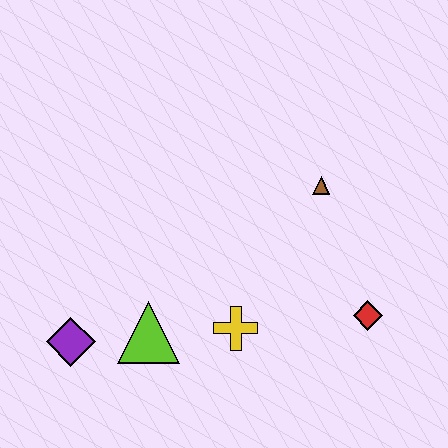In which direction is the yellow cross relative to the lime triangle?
The yellow cross is to the right of the lime triangle.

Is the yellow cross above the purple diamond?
Yes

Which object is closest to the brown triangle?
The red diamond is closest to the brown triangle.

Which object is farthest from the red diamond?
The purple diamond is farthest from the red diamond.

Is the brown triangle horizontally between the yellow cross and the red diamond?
Yes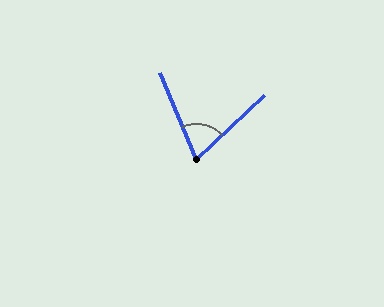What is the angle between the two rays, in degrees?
Approximately 70 degrees.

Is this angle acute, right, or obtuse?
It is acute.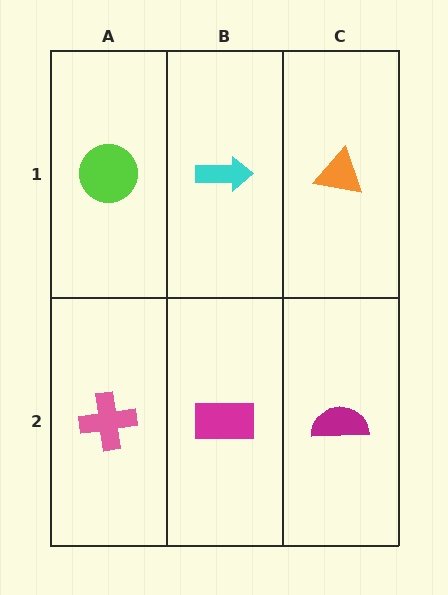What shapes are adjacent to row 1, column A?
A pink cross (row 2, column A), a cyan arrow (row 1, column B).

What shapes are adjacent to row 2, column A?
A lime circle (row 1, column A), a magenta rectangle (row 2, column B).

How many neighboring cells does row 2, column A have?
2.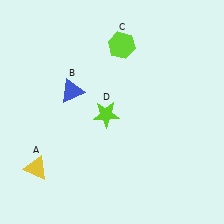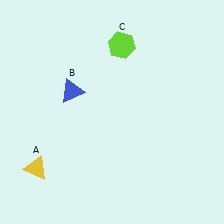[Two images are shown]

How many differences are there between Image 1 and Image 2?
There is 1 difference between the two images.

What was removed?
The lime star (D) was removed in Image 2.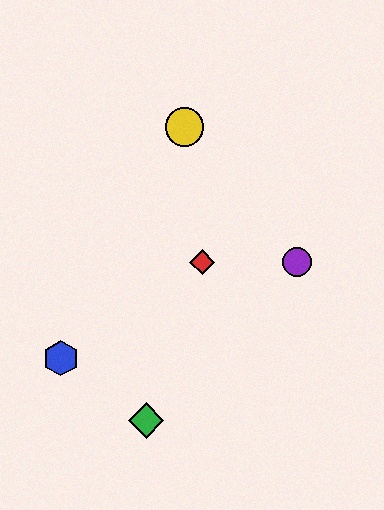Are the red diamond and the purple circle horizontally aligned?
Yes, both are at y≈262.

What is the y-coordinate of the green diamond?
The green diamond is at y≈420.